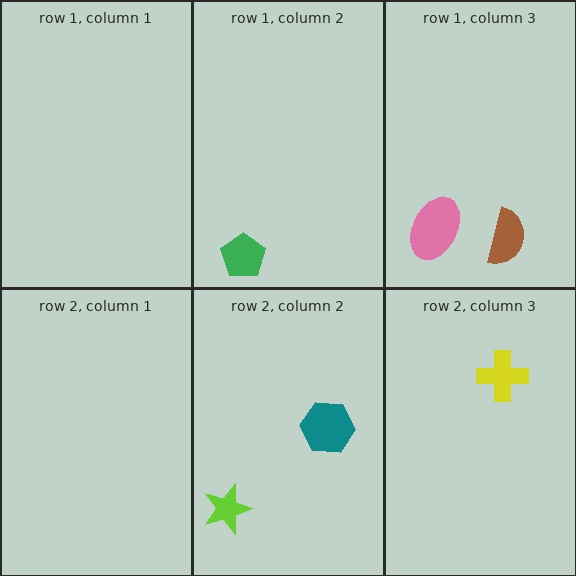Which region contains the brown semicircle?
The row 1, column 3 region.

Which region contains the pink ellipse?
The row 1, column 3 region.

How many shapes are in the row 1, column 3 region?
2.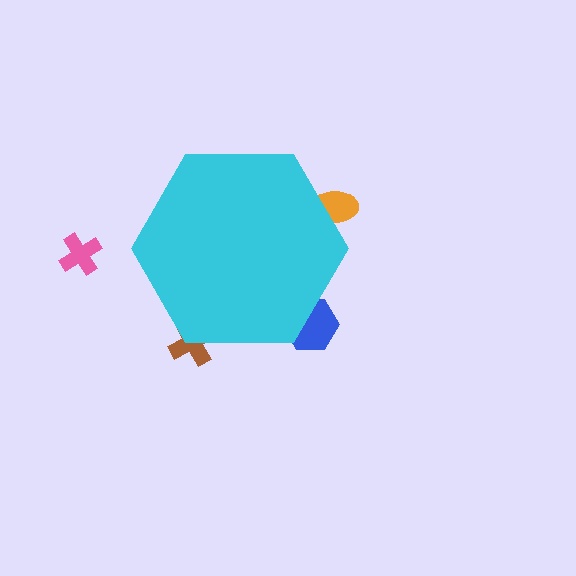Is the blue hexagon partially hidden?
Yes, the blue hexagon is partially hidden behind the cyan hexagon.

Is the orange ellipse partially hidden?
Yes, the orange ellipse is partially hidden behind the cyan hexagon.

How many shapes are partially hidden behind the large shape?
3 shapes are partially hidden.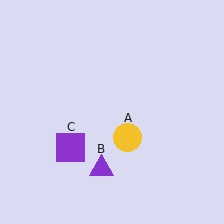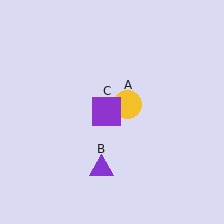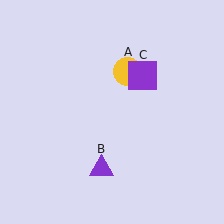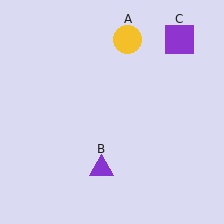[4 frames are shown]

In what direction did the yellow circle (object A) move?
The yellow circle (object A) moved up.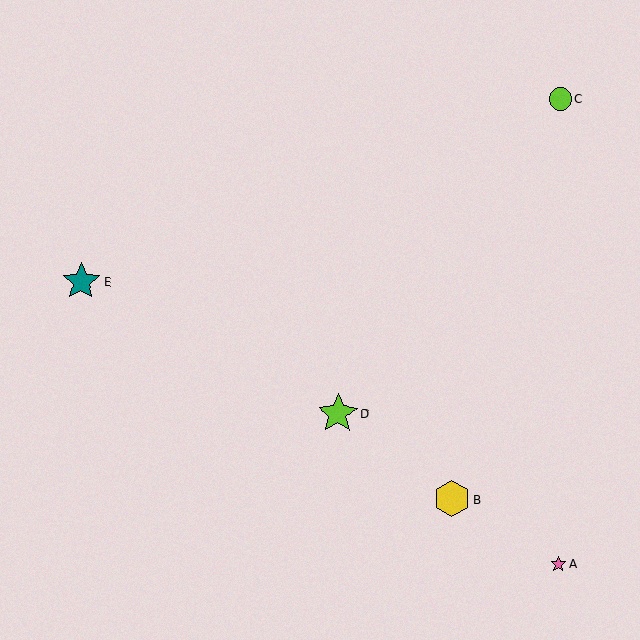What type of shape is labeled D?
Shape D is a lime star.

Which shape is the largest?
The lime star (labeled D) is the largest.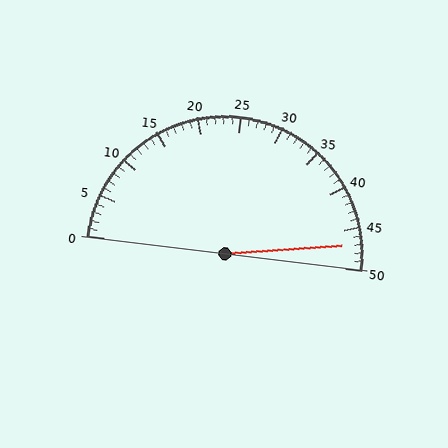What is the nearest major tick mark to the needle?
The nearest major tick mark is 45.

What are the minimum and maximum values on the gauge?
The gauge ranges from 0 to 50.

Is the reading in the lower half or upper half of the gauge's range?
The reading is in the upper half of the range (0 to 50).